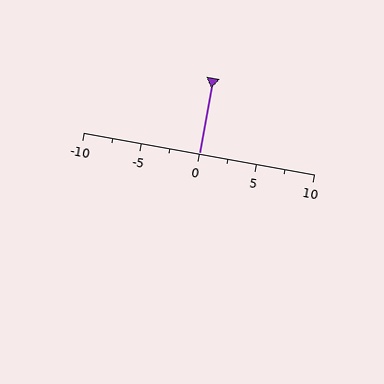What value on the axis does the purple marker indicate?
The marker indicates approximately 0.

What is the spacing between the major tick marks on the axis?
The major ticks are spaced 5 apart.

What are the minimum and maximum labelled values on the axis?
The axis runs from -10 to 10.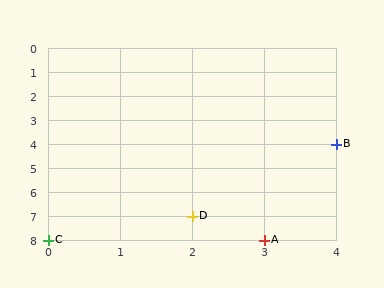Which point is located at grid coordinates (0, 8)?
Point C is at (0, 8).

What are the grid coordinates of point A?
Point A is at grid coordinates (3, 8).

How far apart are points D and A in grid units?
Points D and A are 1 column and 1 row apart (about 1.4 grid units diagonally).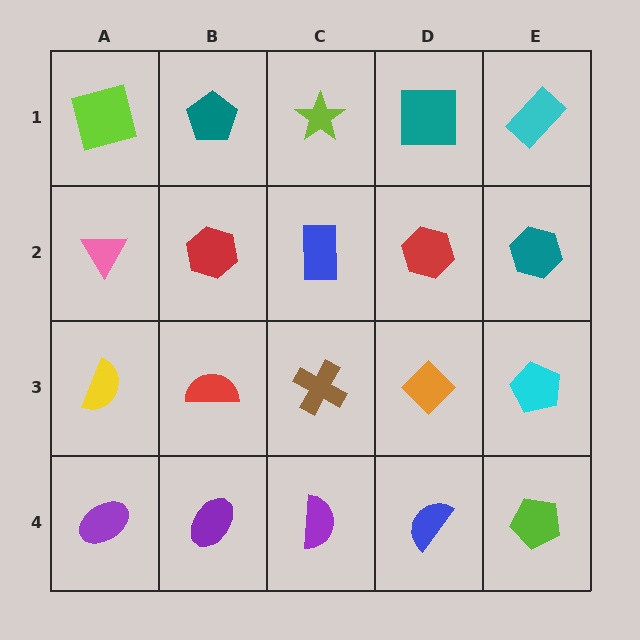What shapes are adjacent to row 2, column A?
A lime square (row 1, column A), a yellow semicircle (row 3, column A), a red hexagon (row 2, column B).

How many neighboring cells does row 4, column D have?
3.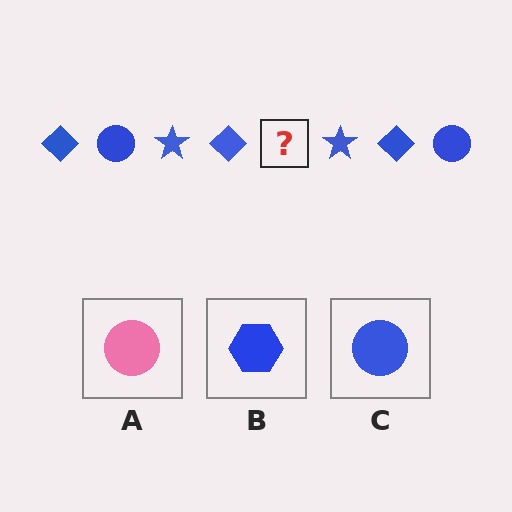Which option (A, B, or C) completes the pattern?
C.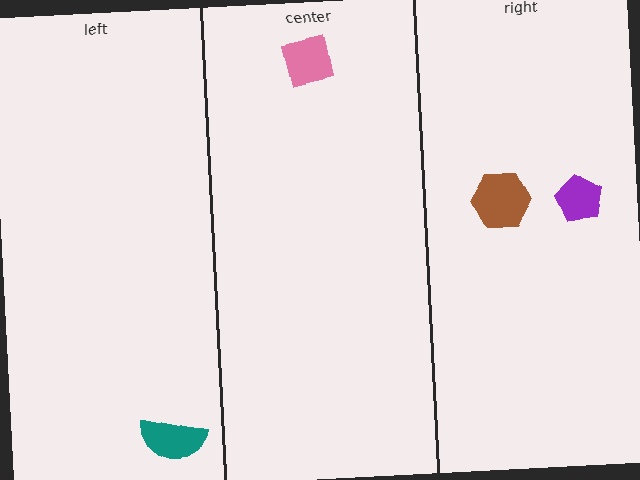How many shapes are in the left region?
1.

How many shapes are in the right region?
2.